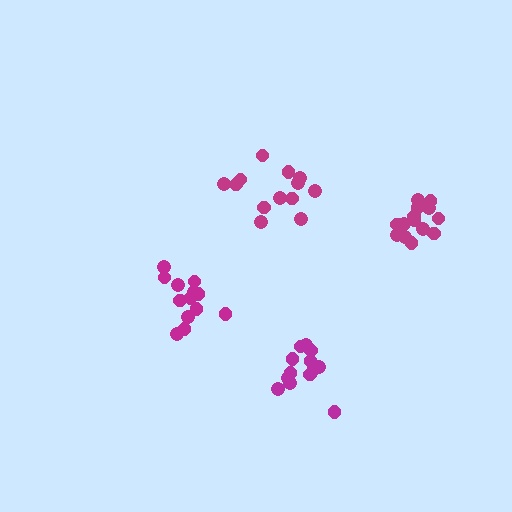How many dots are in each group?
Group 1: 13 dots, Group 2: 14 dots, Group 3: 13 dots, Group 4: 16 dots (56 total).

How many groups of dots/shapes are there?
There are 4 groups.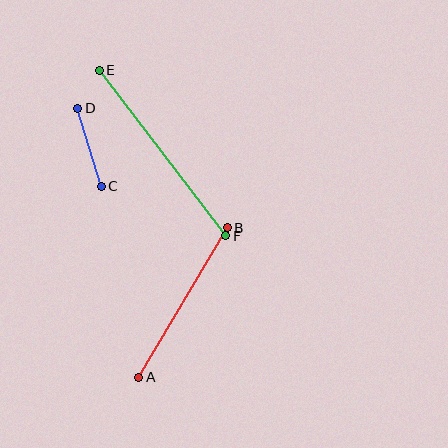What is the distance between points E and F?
The distance is approximately 208 pixels.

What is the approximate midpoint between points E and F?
The midpoint is at approximately (162, 153) pixels.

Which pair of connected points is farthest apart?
Points E and F are farthest apart.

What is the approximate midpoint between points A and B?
The midpoint is at approximately (183, 303) pixels.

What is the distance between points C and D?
The distance is approximately 82 pixels.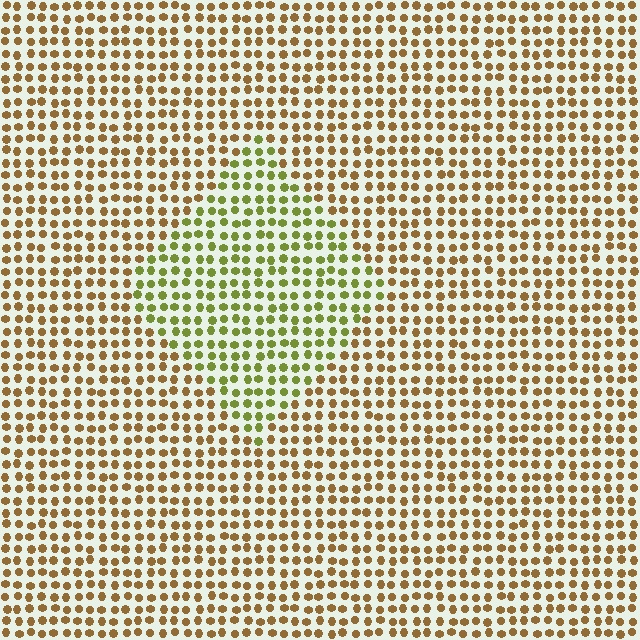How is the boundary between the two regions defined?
The boundary is defined purely by a slight shift in hue (about 43 degrees). Spacing, size, and orientation are identical on both sides.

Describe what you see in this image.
The image is filled with small brown elements in a uniform arrangement. A diamond-shaped region is visible where the elements are tinted to a slightly different hue, forming a subtle color boundary.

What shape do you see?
I see a diamond.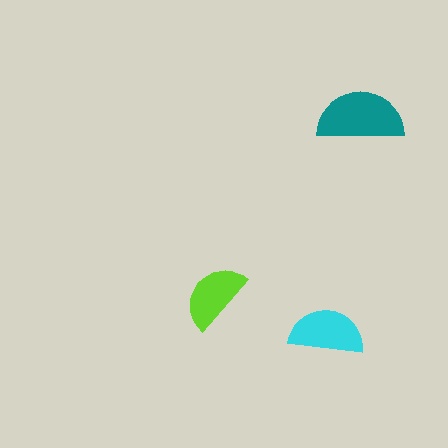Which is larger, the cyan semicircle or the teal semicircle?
The teal one.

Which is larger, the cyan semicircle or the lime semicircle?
The cyan one.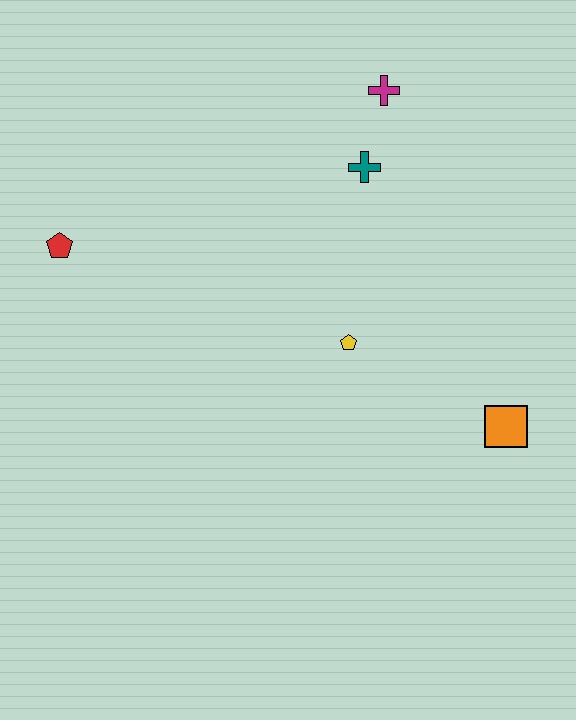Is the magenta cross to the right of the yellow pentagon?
Yes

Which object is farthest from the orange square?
The red pentagon is farthest from the orange square.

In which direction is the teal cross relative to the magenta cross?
The teal cross is below the magenta cross.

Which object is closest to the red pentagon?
The yellow pentagon is closest to the red pentagon.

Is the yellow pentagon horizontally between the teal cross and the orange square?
No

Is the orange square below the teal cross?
Yes